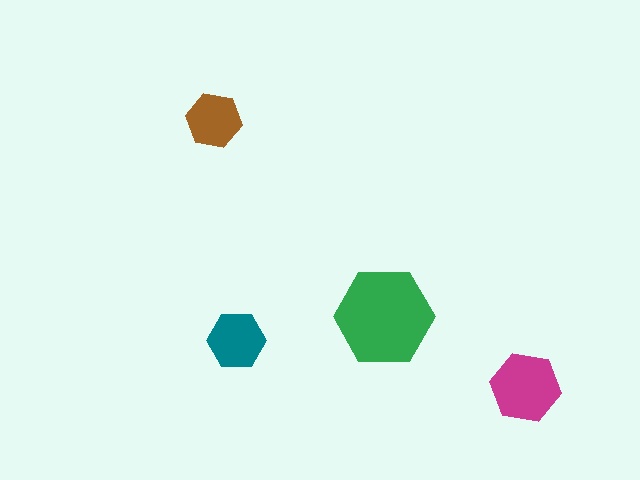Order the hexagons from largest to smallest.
the green one, the magenta one, the teal one, the brown one.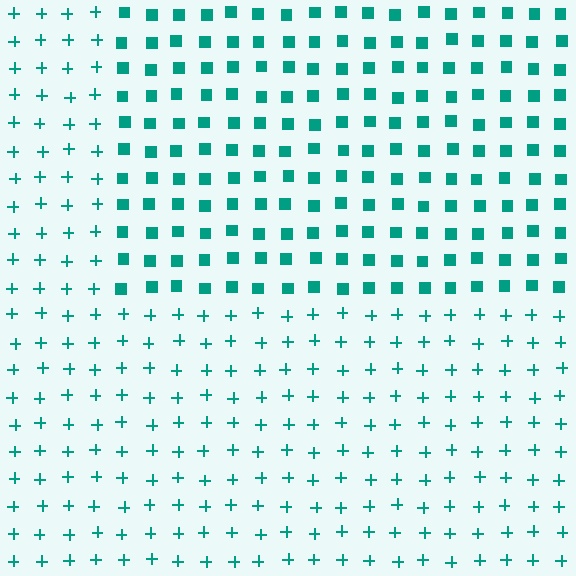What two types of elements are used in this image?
The image uses squares inside the rectangle region and plus signs outside it.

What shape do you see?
I see a rectangle.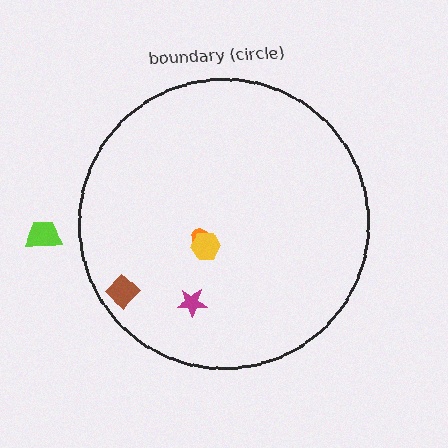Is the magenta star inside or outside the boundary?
Inside.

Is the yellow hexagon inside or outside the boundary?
Inside.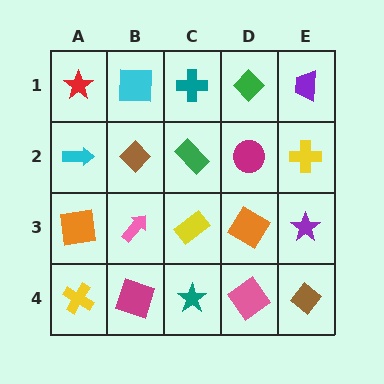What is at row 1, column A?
A red star.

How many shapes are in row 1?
5 shapes.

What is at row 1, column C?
A teal cross.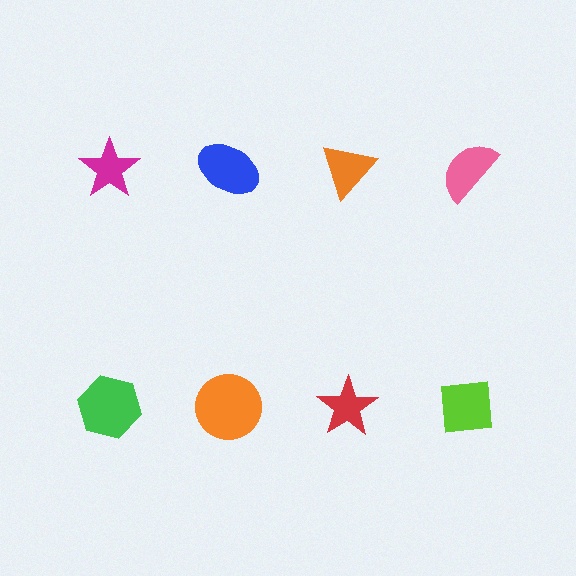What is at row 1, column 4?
A pink semicircle.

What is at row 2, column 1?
A green hexagon.